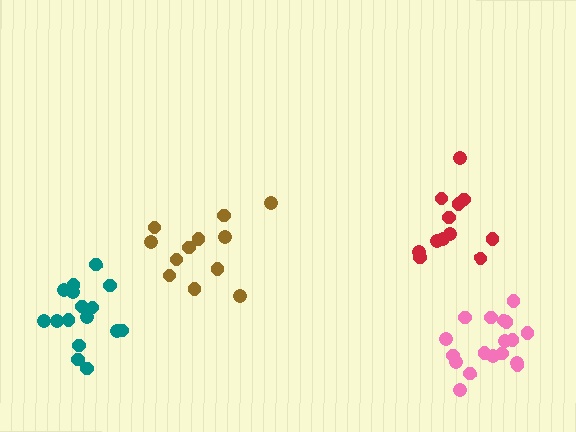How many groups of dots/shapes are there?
There are 4 groups.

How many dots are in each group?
Group 1: 16 dots, Group 2: 12 dots, Group 3: 18 dots, Group 4: 12 dots (58 total).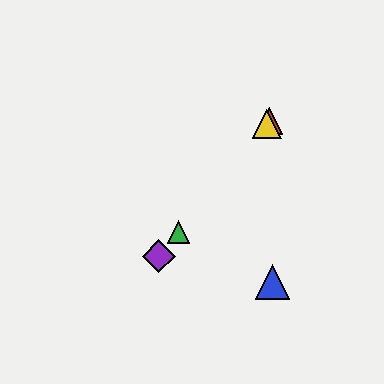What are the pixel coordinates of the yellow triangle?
The yellow triangle is at (267, 124).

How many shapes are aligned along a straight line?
4 shapes (the red triangle, the green triangle, the yellow triangle, the purple diamond) are aligned along a straight line.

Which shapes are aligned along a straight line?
The red triangle, the green triangle, the yellow triangle, the purple diamond are aligned along a straight line.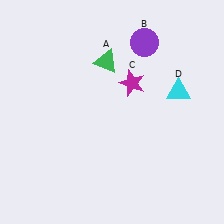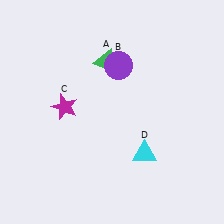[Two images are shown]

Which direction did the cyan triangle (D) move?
The cyan triangle (D) moved down.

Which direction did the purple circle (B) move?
The purple circle (B) moved left.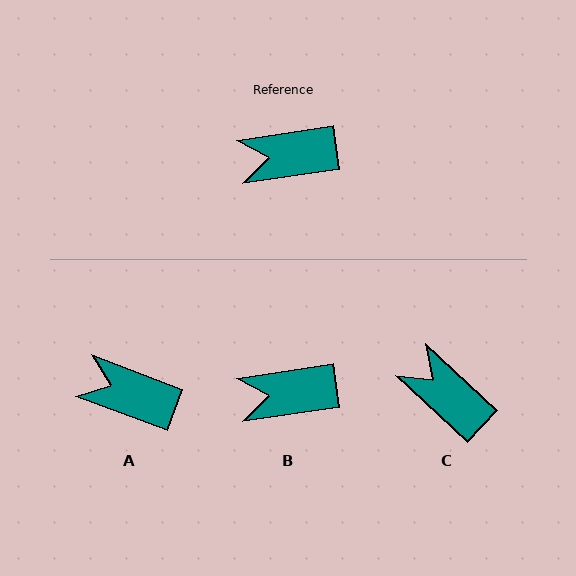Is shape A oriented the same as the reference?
No, it is off by about 29 degrees.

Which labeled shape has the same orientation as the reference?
B.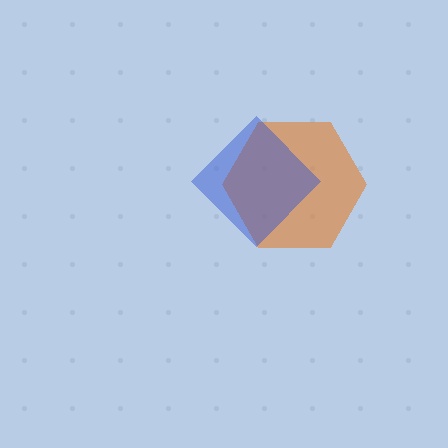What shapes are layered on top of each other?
The layered shapes are: an orange hexagon, a blue diamond.